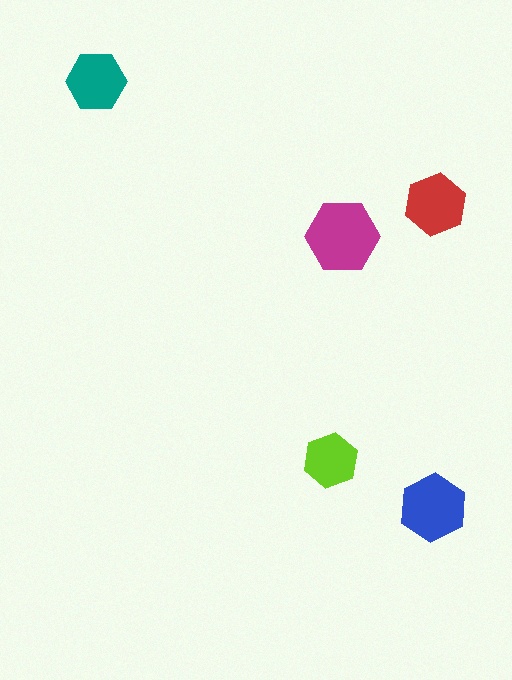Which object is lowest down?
The blue hexagon is bottommost.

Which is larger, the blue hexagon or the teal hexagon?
The blue one.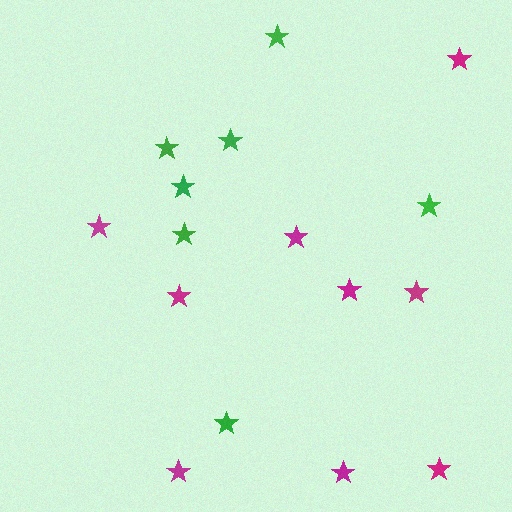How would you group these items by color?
There are 2 groups: one group of magenta stars (9) and one group of green stars (7).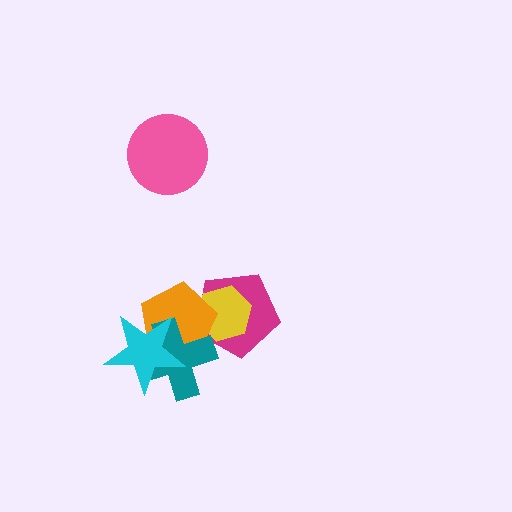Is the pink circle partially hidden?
No, no other shape covers it.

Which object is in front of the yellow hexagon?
The orange pentagon is in front of the yellow hexagon.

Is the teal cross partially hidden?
Yes, it is partially covered by another shape.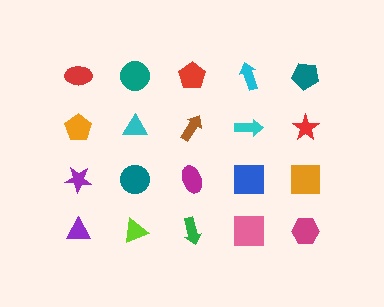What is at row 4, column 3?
A green arrow.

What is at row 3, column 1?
A purple star.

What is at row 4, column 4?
A pink square.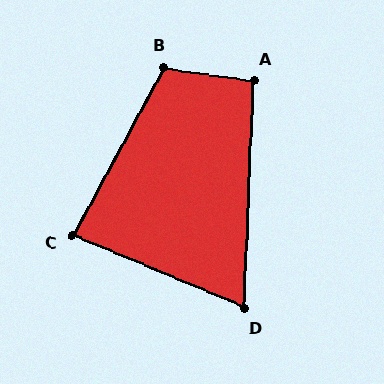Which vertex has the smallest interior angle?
D, at approximately 70 degrees.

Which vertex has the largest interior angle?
B, at approximately 110 degrees.